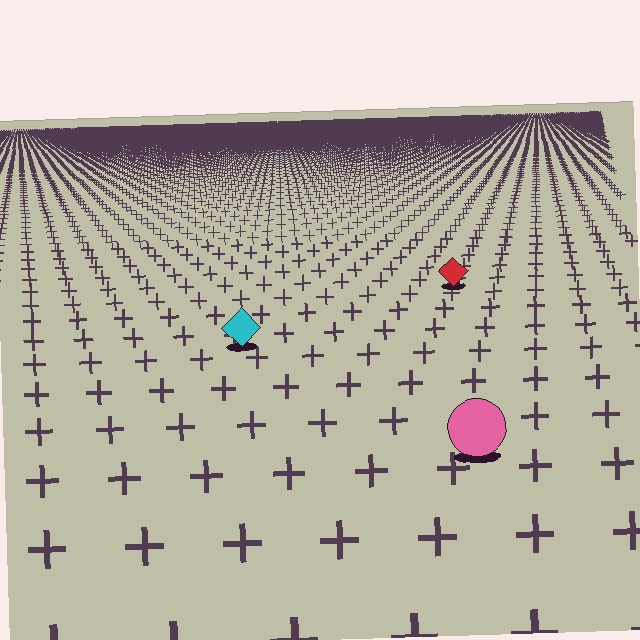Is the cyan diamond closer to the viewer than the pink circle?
No. The pink circle is closer — you can tell from the texture gradient: the ground texture is coarser near it.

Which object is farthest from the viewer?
The red diamond is farthest from the viewer. It appears smaller and the ground texture around it is denser.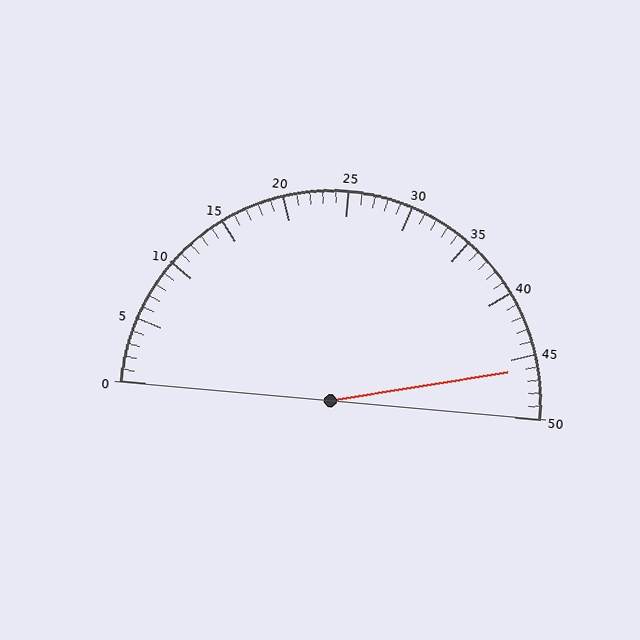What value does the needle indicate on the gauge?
The needle indicates approximately 46.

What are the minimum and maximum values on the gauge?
The gauge ranges from 0 to 50.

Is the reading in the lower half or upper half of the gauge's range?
The reading is in the upper half of the range (0 to 50).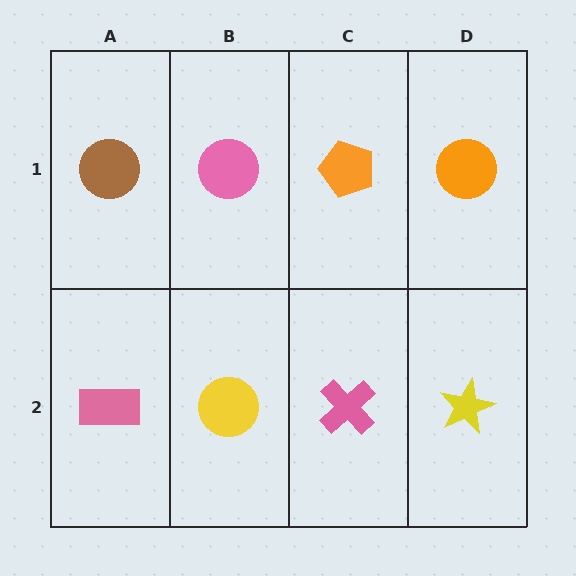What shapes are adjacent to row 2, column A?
A brown circle (row 1, column A), a yellow circle (row 2, column B).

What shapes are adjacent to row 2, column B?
A pink circle (row 1, column B), a pink rectangle (row 2, column A), a pink cross (row 2, column C).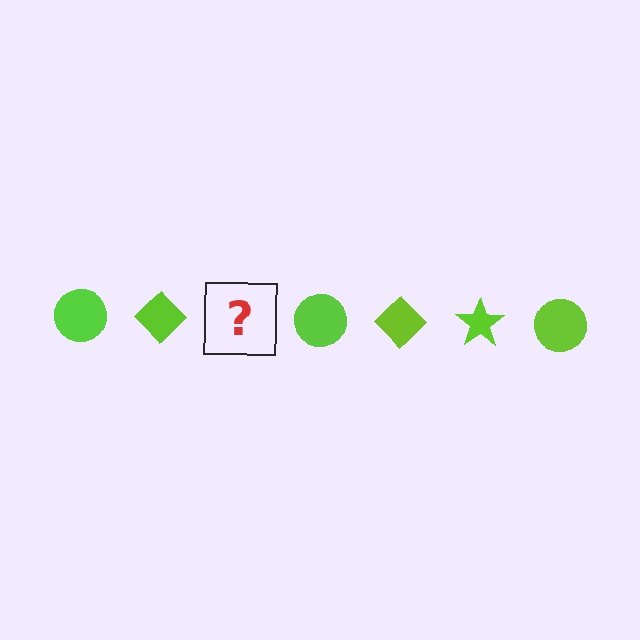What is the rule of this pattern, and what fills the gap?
The rule is that the pattern cycles through circle, diamond, star shapes in lime. The gap should be filled with a lime star.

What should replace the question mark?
The question mark should be replaced with a lime star.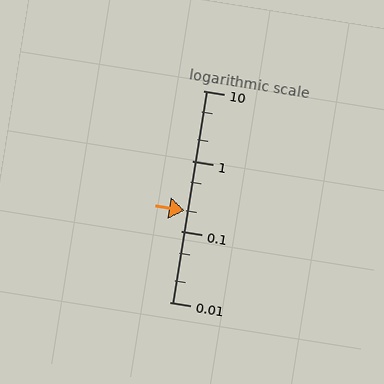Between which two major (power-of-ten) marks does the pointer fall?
The pointer is between 0.1 and 1.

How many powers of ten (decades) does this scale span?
The scale spans 3 decades, from 0.01 to 10.